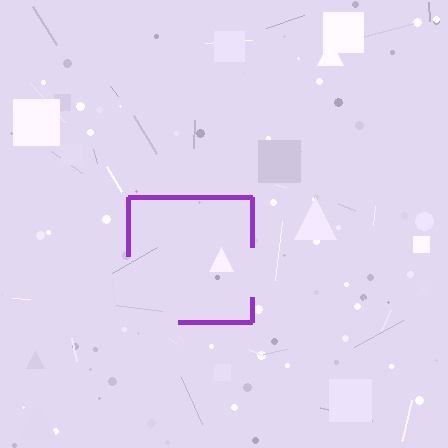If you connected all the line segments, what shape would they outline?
They would outline a square.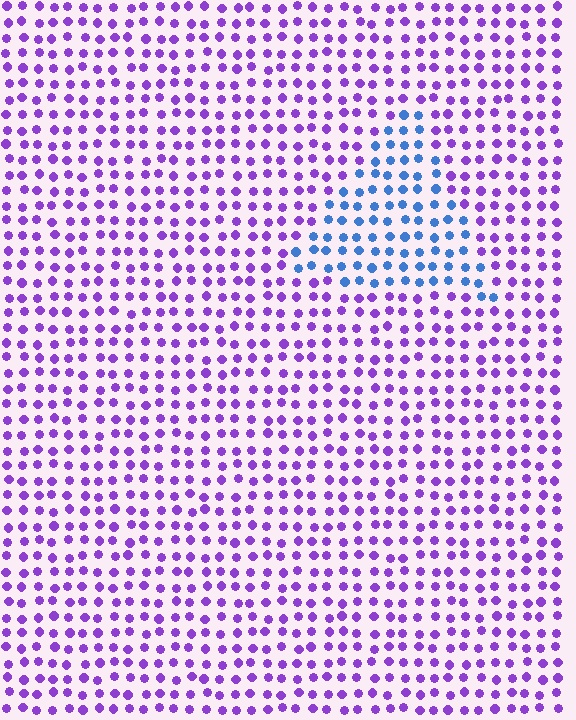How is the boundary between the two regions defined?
The boundary is defined purely by a slight shift in hue (about 57 degrees). Spacing, size, and orientation are identical on both sides.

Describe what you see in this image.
The image is filled with small purple elements in a uniform arrangement. A triangle-shaped region is visible where the elements are tinted to a slightly different hue, forming a subtle color boundary.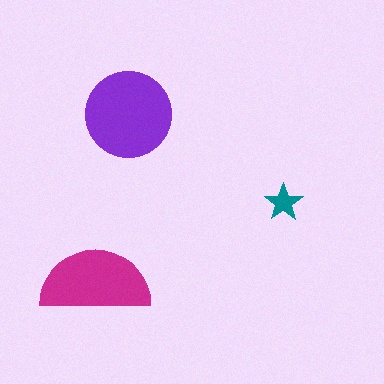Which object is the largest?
The purple circle.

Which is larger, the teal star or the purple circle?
The purple circle.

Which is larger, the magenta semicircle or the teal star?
The magenta semicircle.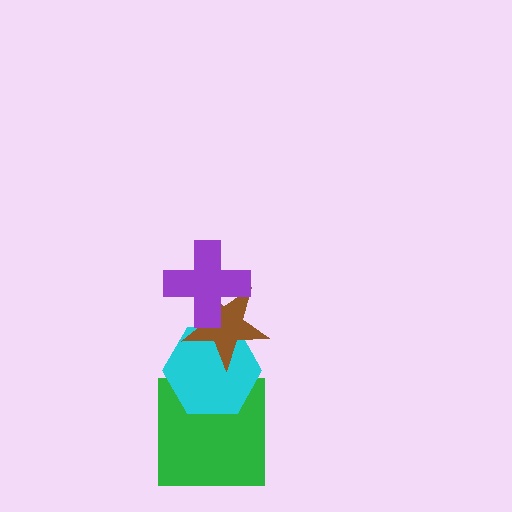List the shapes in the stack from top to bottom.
From top to bottom: the purple cross, the brown star, the cyan hexagon, the green square.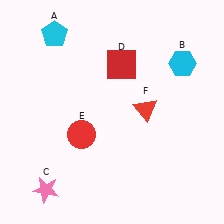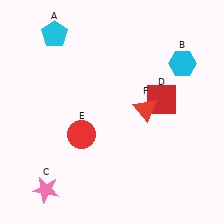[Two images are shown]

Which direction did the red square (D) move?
The red square (D) moved right.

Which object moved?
The red square (D) moved right.